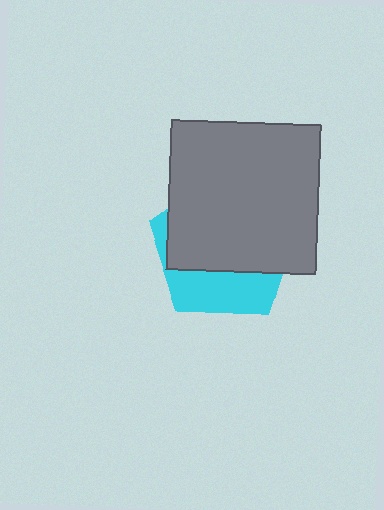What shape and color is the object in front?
The object in front is a gray square.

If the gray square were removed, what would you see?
You would see the complete cyan pentagon.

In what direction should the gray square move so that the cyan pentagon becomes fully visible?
The gray square should move up. That is the shortest direction to clear the overlap and leave the cyan pentagon fully visible.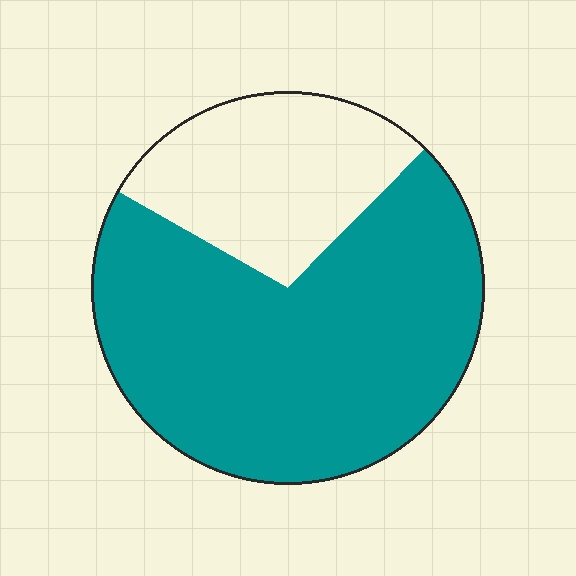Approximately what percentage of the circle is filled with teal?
Approximately 70%.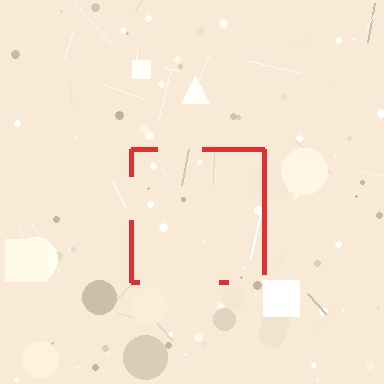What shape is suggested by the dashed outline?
The dashed outline suggests a square.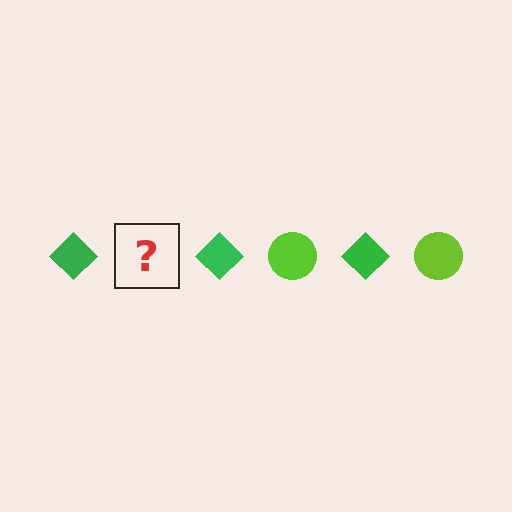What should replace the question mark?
The question mark should be replaced with a lime circle.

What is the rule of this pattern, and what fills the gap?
The rule is that the pattern alternates between green diamond and lime circle. The gap should be filled with a lime circle.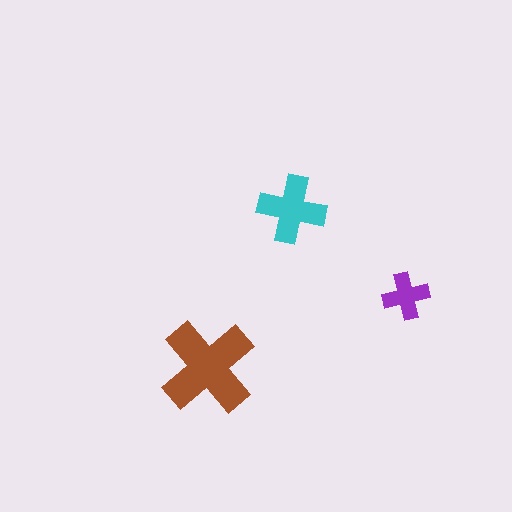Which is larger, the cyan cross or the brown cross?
The brown one.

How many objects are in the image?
There are 3 objects in the image.